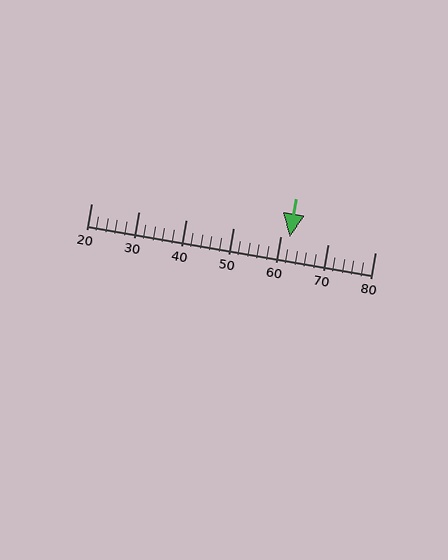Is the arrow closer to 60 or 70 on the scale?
The arrow is closer to 60.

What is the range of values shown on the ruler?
The ruler shows values from 20 to 80.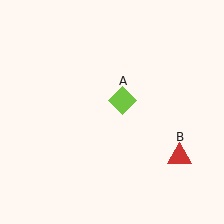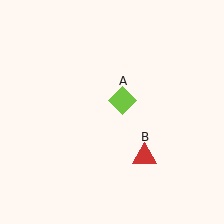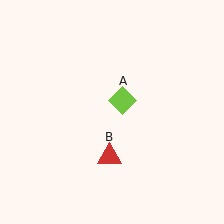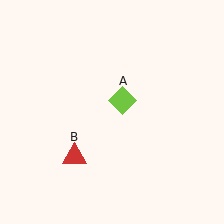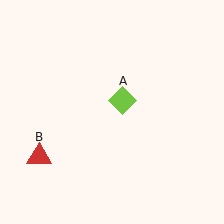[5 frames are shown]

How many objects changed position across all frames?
1 object changed position: red triangle (object B).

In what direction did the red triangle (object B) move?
The red triangle (object B) moved left.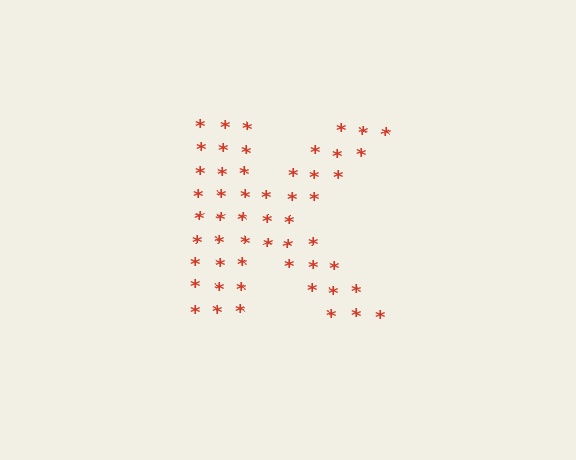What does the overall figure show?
The overall figure shows the letter K.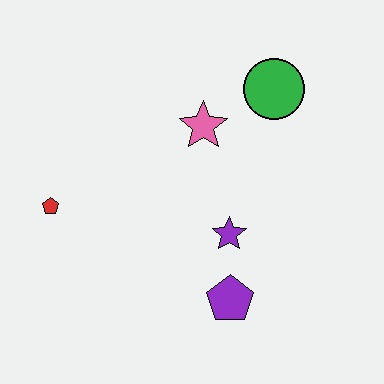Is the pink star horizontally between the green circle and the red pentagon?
Yes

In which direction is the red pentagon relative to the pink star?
The red pentagon is to the left of the pink star.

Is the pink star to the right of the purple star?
No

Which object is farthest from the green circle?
The red pentagon is farthest from the green circle.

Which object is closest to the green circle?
The pink star is closest to the green circle.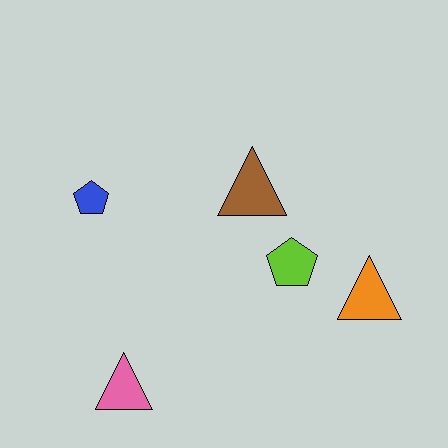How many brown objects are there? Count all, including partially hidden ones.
There is 1 brown object.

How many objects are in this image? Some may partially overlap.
There are 5 objects.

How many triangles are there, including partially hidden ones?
There are 3 triangles.